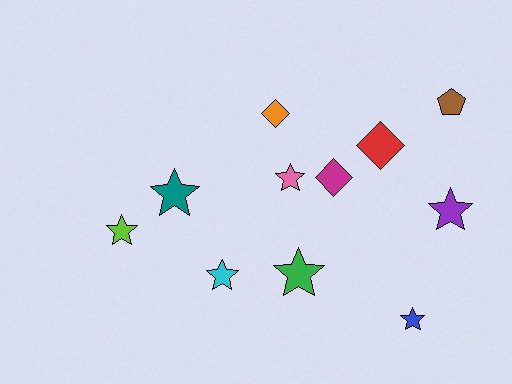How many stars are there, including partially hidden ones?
There are 7 stars.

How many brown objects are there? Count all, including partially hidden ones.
There is 1 brown object.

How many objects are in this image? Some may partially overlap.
There are 11 objects.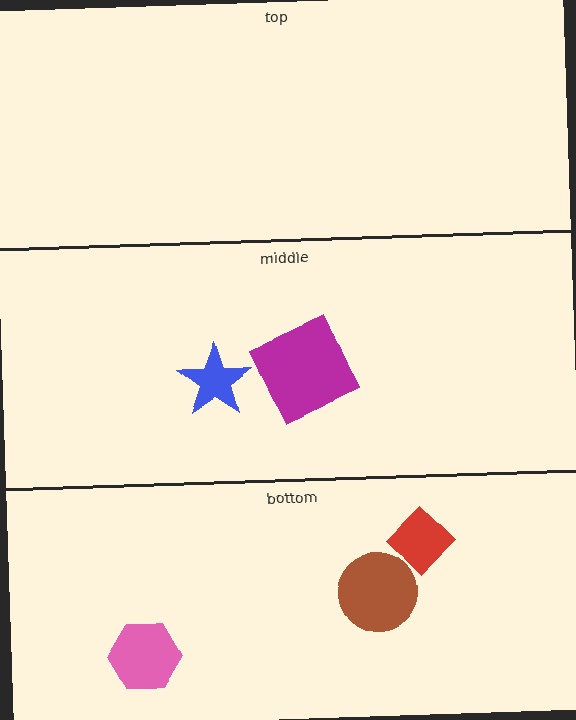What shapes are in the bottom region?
The pink hexagon, the red diamond, the brown circle.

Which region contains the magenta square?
The middle region.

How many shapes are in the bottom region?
3.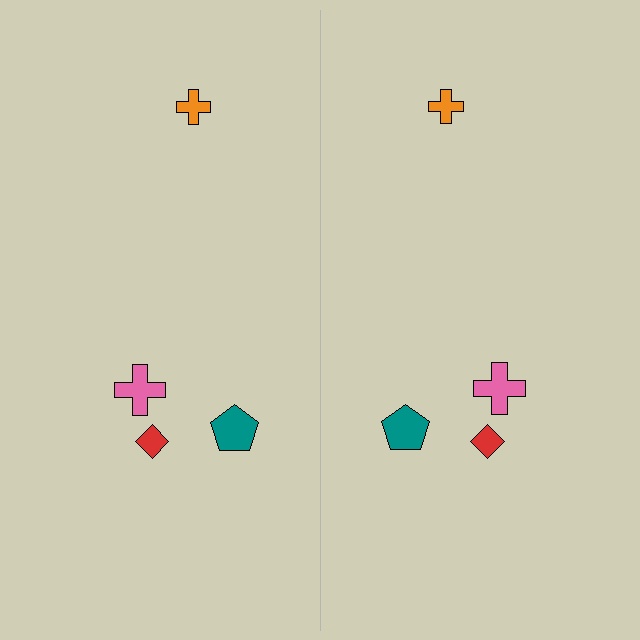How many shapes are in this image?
There are 8 shapes in this image.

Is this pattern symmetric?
Yes, this pattern has bilateral (reflection) symmetry.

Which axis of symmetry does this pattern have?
The pattern has a vertical axis of symmetry running through the center of the image.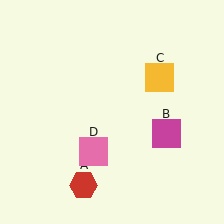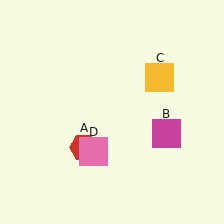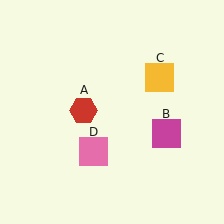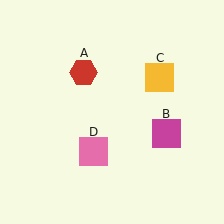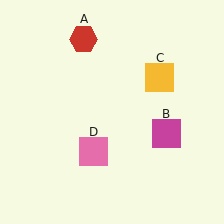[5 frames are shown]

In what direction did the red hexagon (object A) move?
The red hexagon (object A) moved up.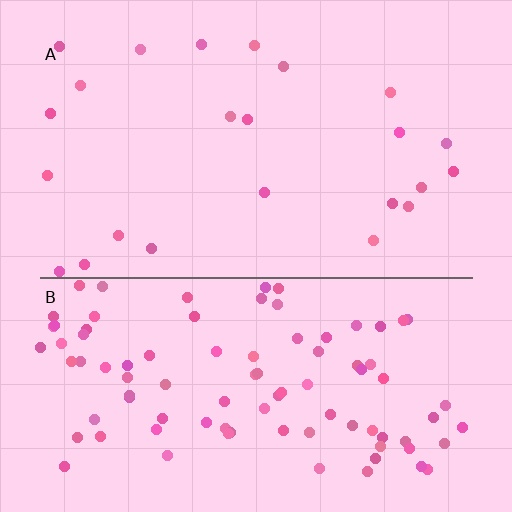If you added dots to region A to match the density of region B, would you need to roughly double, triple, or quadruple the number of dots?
Approximately quadruple.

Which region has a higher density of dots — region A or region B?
B (the bottom).